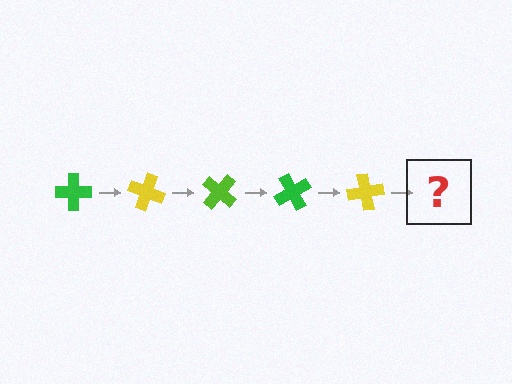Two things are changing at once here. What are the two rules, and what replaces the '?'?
The two rules are that it rotates 20 degrees each step and the color cycles through green, yellow, and lime. The '?' should be a lime cross, rotated 100 degrees from the start.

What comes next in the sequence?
The next element should be a lime cross, rotated 100 degrees from the start.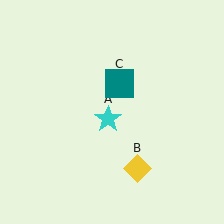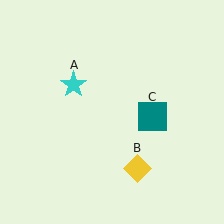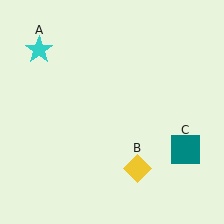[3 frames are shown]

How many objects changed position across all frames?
2 objects changed position: cyan star (object A), teal square (object C).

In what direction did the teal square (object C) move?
The teal square (object C) moved down and to the right.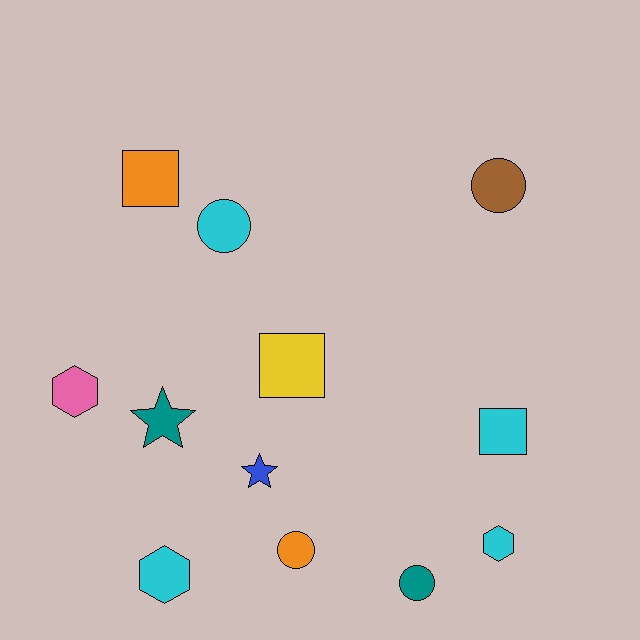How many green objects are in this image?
There are no green objects.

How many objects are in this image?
There are 12 objects.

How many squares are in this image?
There are 3 squares.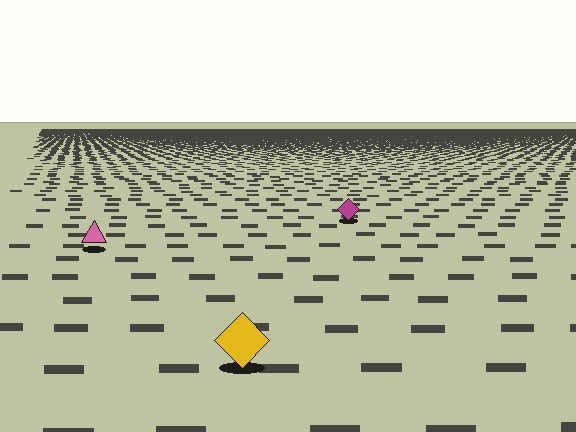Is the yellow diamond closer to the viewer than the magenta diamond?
Yes. The yellow diamond is closer — you can tell from the texture gradient: the ground texture is coarser near it.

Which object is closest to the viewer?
The yellow diamond is closest. The texture marks near it are larger and more spread out.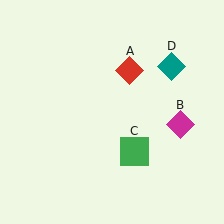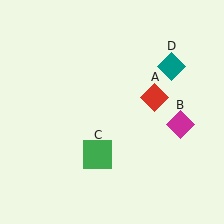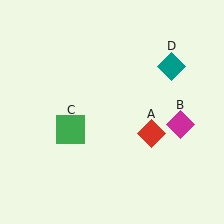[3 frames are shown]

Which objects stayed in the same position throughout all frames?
Magenta diamond (object B) and teal diamond (object D) remained stationary.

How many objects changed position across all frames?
2 objects changed position: red diamond (object A), green square (object C).